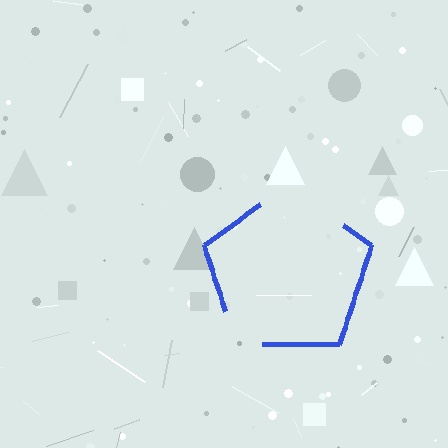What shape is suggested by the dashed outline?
The dashed outline suggests a pentagon.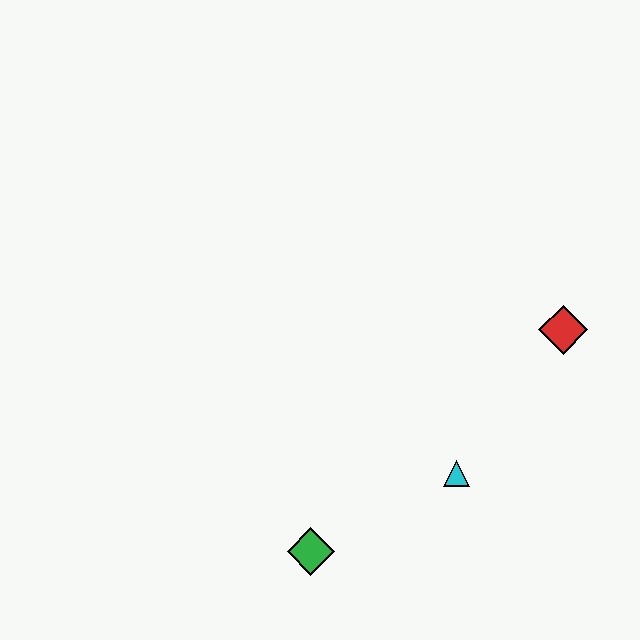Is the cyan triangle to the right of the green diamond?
Yes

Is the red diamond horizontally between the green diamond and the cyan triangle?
No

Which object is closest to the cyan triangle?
The green diamond is closest to the cyan triangle.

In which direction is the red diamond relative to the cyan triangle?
The red diamond is above the cyan triangle.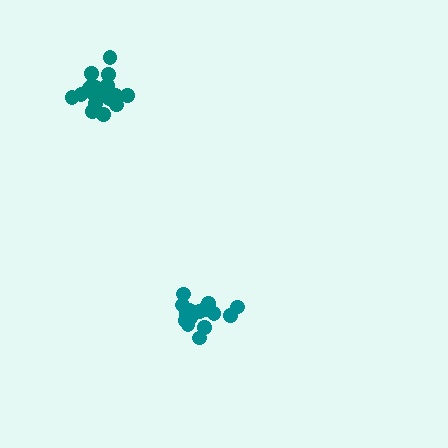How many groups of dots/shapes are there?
There are 2 groups.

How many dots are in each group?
Group 1: 17 dots, Group 2: 18 dots (35 total).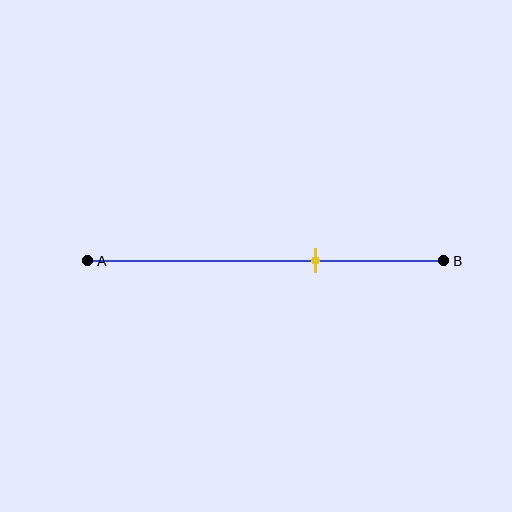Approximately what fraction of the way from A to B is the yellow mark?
The yellow mark is approximately 65% of the way from A to B.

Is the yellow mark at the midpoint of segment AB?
No, the mark is at about 65% from A, not at the 50% midpoint.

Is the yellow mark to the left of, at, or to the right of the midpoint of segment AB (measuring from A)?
The yellow mark is to the right of the midpoint of segment AB.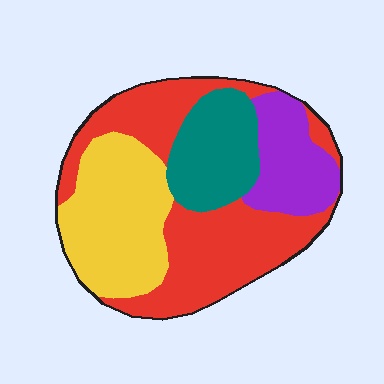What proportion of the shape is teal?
Teal covers about 15% of the shape.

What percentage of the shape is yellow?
Yellow takes up about one quarter (1/4) of the shape.